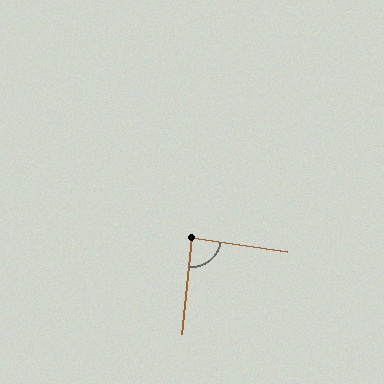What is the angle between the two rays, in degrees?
Approximately 87 degrees.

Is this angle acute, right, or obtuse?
It is approximately a right angle.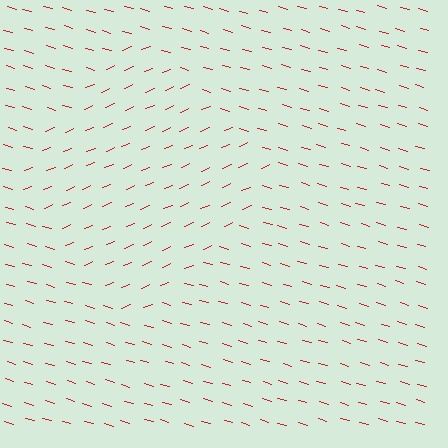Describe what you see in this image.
The image is filled with small red line segments. A diamond region in the image has lines oriented differently from the surrounding lines, creating a visible texture boundary.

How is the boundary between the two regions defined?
The boundary is defined purely by a change in line orientation (approximately 40 degrees difference). All lines are the same color and thickness.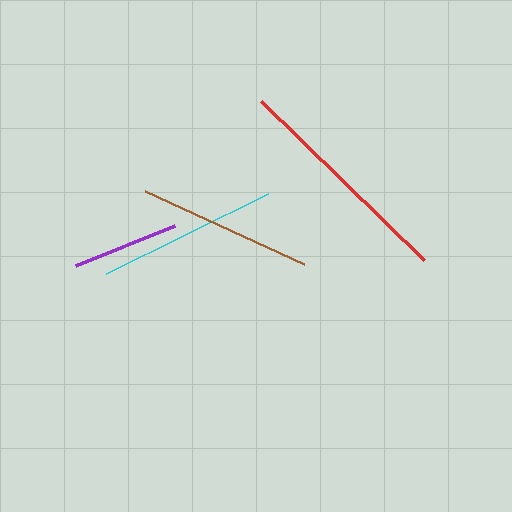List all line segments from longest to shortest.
From longest to shortest: red, cyan, brown, purple.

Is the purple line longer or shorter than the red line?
The red line is longer than the purple line.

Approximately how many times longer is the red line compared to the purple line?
The red line is approximately 2.1 times the length of the purple line.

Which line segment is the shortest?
The purple line is the shortest at approximately 107 pixels.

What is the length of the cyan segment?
The cyan segment is approximately 181 pixels long.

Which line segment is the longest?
The red line is the longest at approximately 227 pixels.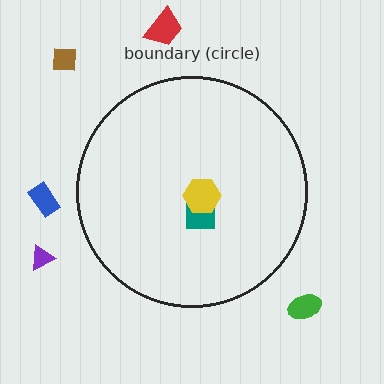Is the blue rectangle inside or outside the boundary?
Outside.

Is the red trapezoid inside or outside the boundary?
Outside.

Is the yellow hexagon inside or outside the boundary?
Inside.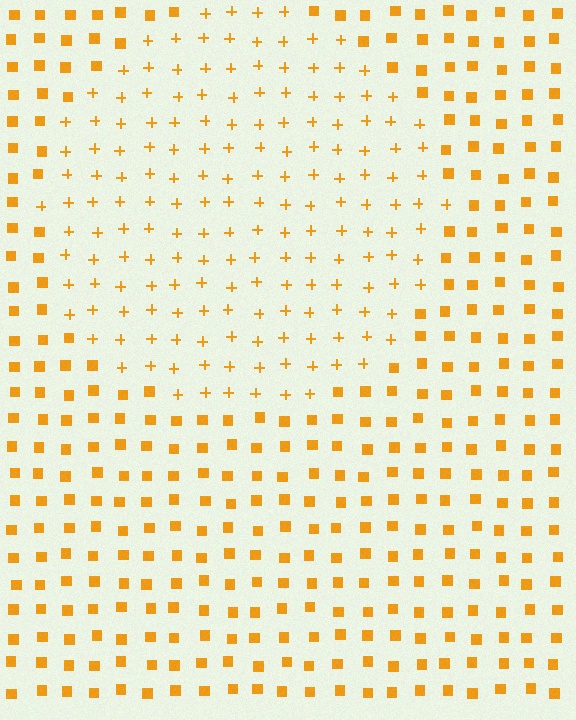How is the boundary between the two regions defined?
The boundary is defined by a change in element shape: plus signs inside vs. squares outside. All elements share the same color and spacing.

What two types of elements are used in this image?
The image uses plus signs inside the circle region and squares outside it.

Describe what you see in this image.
The image is filled with small orange elements arranged in a uniform grid. A circle-shaped region contains plus signs, while the surrounding area contains squares. The boundary is defined purely by the change in element shape.